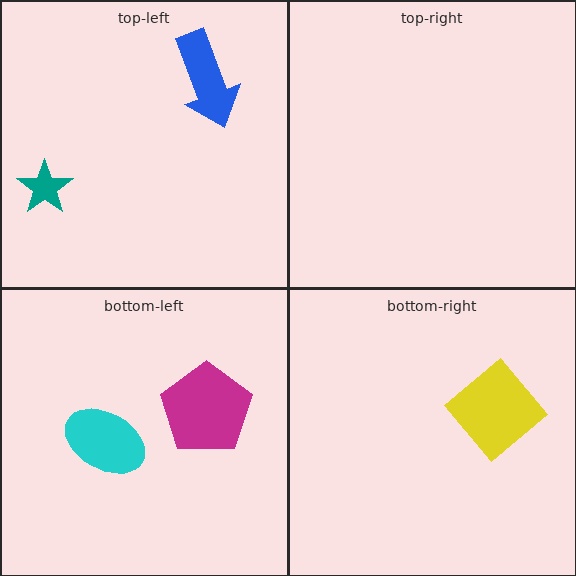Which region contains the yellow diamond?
The bottom-right region.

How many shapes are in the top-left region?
2.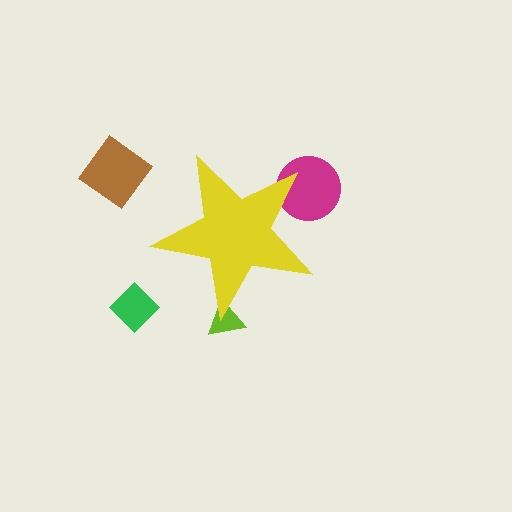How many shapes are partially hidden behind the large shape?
2 shapes are partially hidden.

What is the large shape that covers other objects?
A yellow star.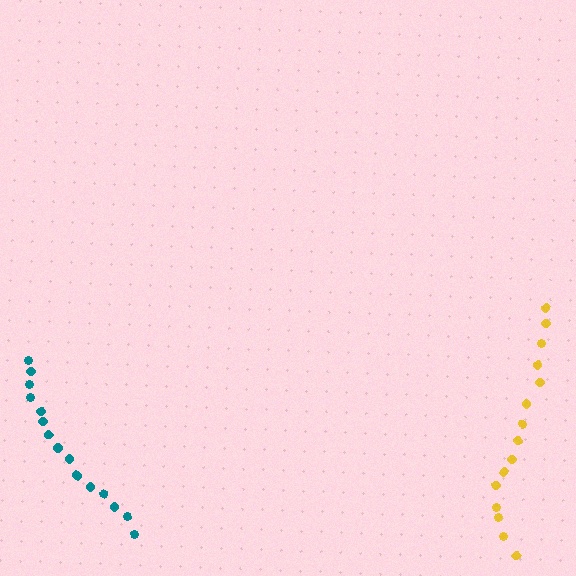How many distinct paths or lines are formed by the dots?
There are 2 distinct paths.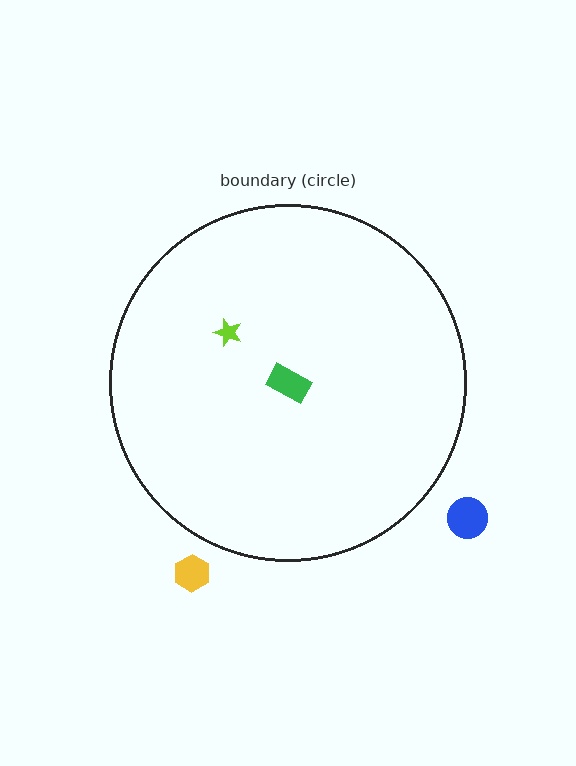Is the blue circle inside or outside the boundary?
Outside.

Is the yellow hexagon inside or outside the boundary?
Outside.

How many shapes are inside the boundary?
2 inside, 2 outside.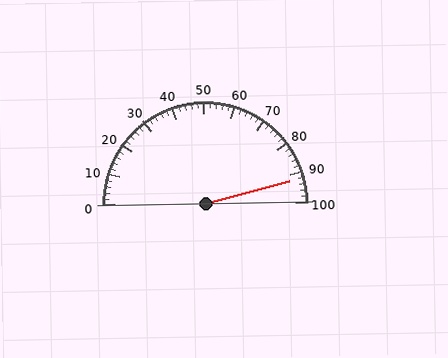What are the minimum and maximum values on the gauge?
The gauge ranges from 0 to 100.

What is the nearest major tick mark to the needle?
The nearest major tick mark is 90.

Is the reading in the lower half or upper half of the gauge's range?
The reading is in the upper half of the range (0 to 100).